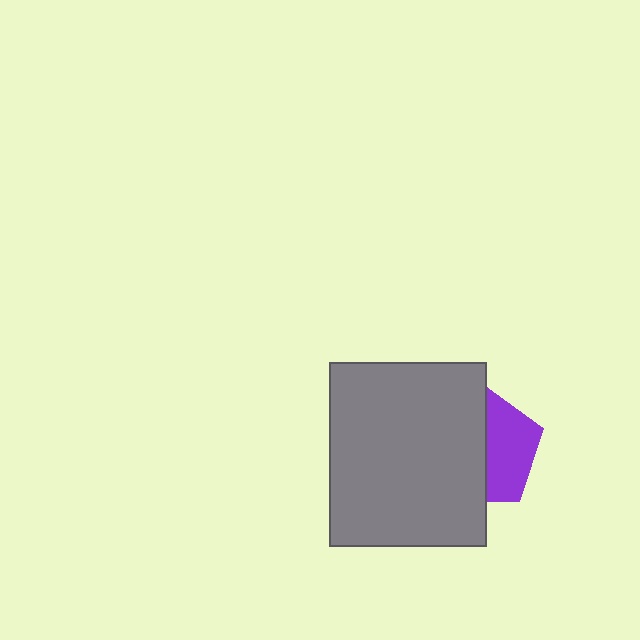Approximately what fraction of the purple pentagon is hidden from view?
Roughly 57% of the purple pentagon is hidden behind the gray rectangle.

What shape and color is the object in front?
The object in front is a gray rectangle.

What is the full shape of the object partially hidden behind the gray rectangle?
The partially hidden object is a purple pentagon.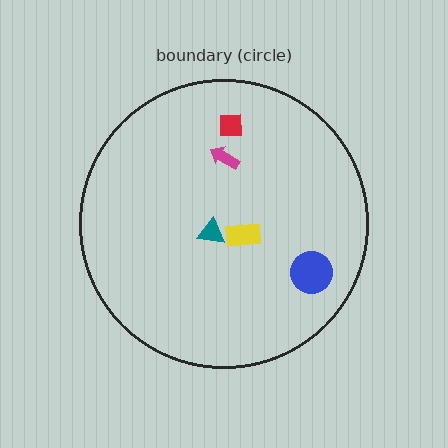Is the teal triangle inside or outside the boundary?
Inside.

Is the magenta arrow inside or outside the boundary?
Inside.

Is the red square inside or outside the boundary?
Inside.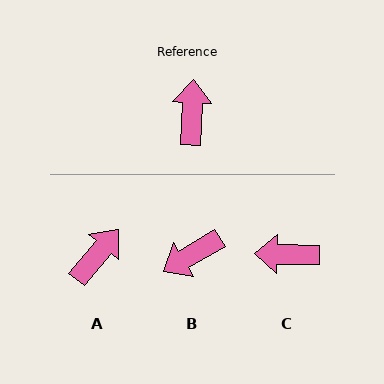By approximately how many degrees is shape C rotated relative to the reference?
Approximately 91 degrees counter-clockwise.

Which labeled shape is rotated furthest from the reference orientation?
B, about 123 degrees away.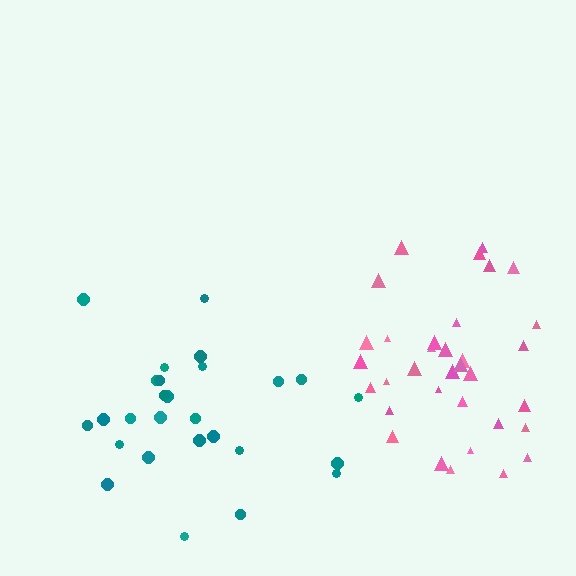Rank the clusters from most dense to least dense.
pink, teal.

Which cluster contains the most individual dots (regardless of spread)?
Pink (34).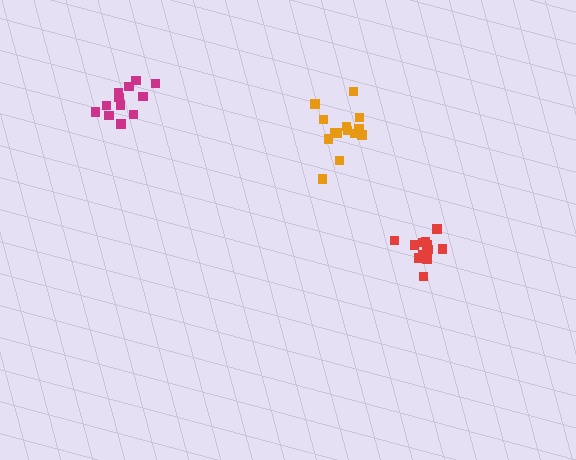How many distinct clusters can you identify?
There are 3 distinct clusters.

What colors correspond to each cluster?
The clusters are colored: red, orange, magenta.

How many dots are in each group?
Group 1: 12 dots, Group 2: 14 dots, Group 3: 13 dots (39 total).